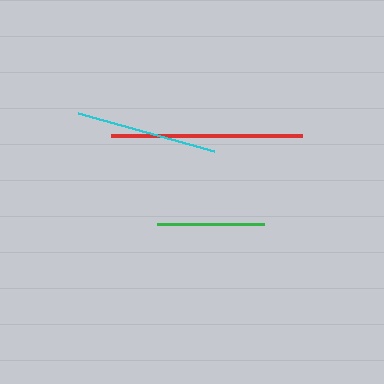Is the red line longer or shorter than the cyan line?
The red line is longer than the cyan line.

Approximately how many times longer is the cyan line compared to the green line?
The cyan line is approximately 1.3 times the length of the green line.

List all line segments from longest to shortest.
From longest to shortest: red, cyan, green.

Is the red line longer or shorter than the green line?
The red line is longer than the green line.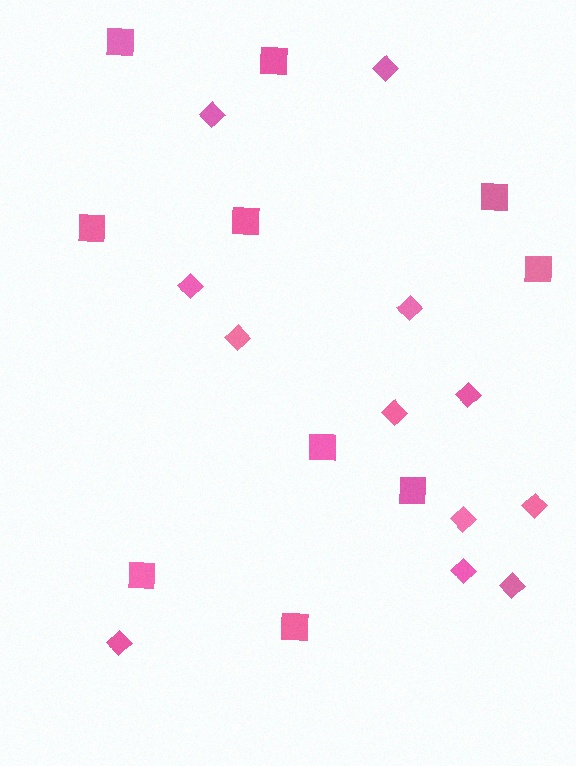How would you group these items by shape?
There are 2 groups: one group of squares (10) and one group of diamonds (12).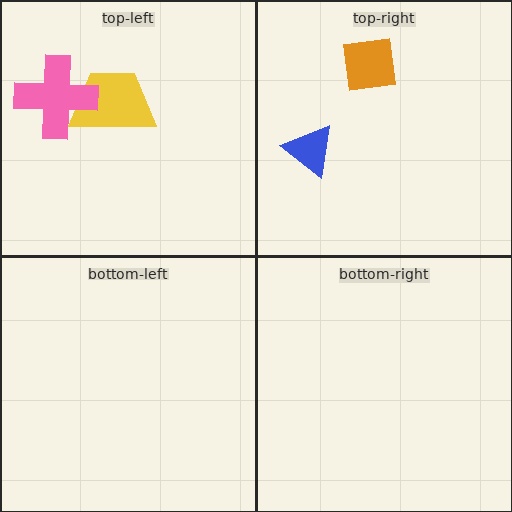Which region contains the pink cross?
The top-left region.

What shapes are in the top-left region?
The yellow trapezoid, the pink cross.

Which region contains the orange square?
The top-right region.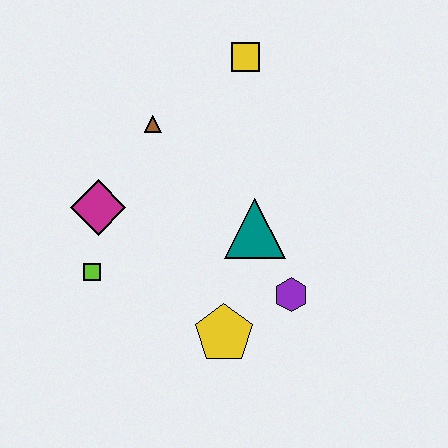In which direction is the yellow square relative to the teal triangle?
The yellow square is above the teal triangle.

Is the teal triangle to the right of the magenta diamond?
Yes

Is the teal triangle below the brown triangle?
Yes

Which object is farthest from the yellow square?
The yellow pentagon is farthest from the yellow square.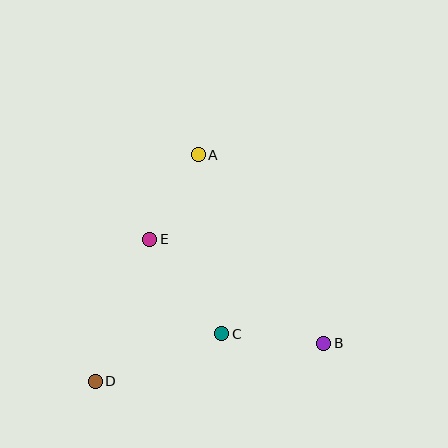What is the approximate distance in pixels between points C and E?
The distance between C and E is approximately 119 pixels.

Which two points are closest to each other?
Points A and E are closest to each other.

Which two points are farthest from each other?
Points A and D are farthest from each other.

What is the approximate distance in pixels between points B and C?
The distance between B and C is approximately 103 pixels.